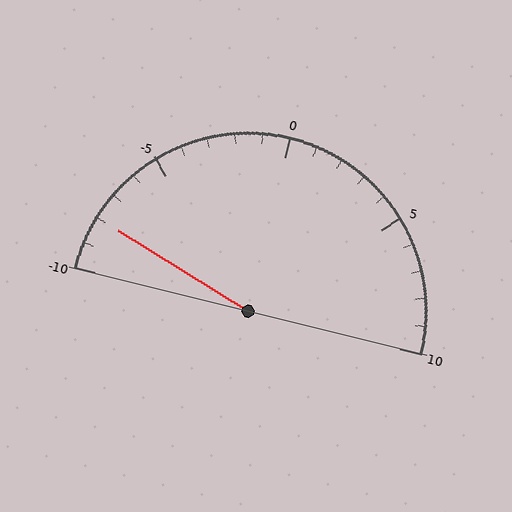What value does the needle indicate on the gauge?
The needle indicates approximately -8.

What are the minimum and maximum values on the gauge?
The gauge ranges from -10 to 10.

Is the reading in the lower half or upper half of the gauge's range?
The reading is in the lower half of the range (-10 to 10).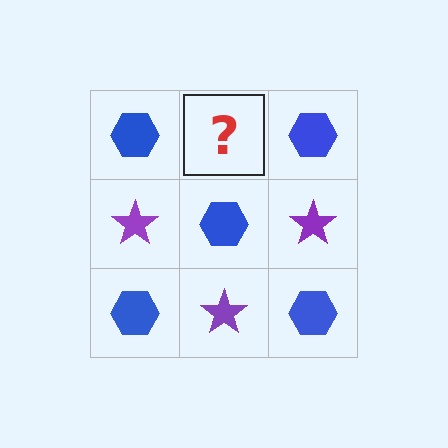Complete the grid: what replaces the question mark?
The question mark should be replaced with a purple star.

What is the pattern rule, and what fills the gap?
The rule is that it alternates blue hexagon and purple star in a checkerboard pattern. The gap should be filled with a purple star.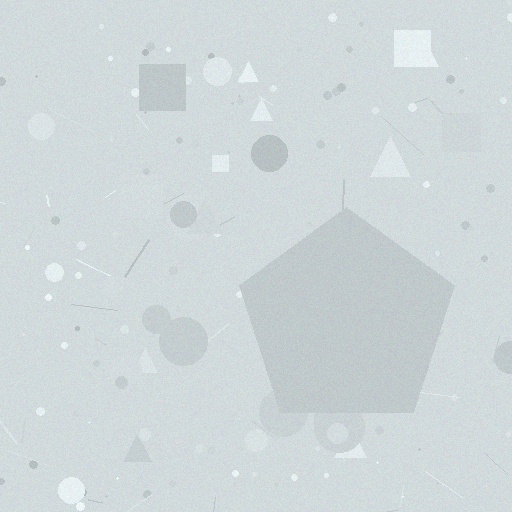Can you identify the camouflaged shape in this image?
The camouflaged shape is a pentagon.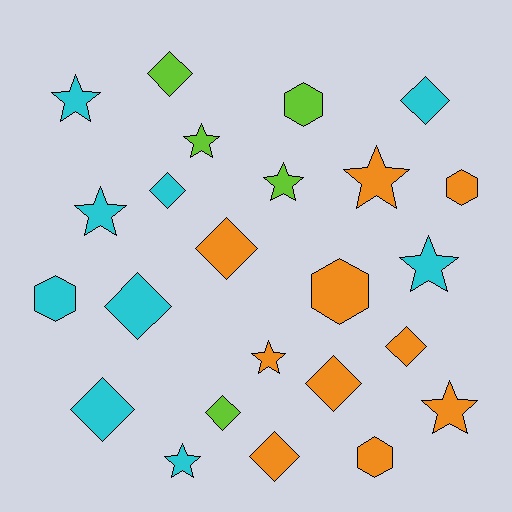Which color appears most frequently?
Orange, with 10 objects.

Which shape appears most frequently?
Diamond, with 10 objects.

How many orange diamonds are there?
There are 4 orange diamonds.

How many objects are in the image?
There are 24 objects.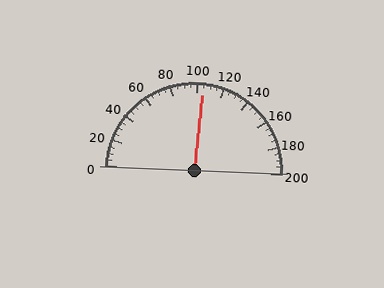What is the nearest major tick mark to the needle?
The nearest major tick mark is 100.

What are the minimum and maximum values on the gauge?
The gauge ranges from 0 to 200.